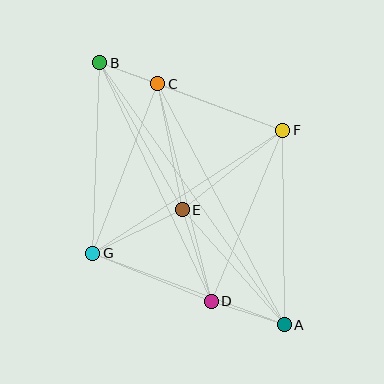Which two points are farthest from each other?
Points A and B are farthest from each other.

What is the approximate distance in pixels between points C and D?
The distance between C and D is approximately 224 pixels.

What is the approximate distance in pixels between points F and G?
The distance between F and G is approximately 227 pixels.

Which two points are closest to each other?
Points B and C are closest to each other.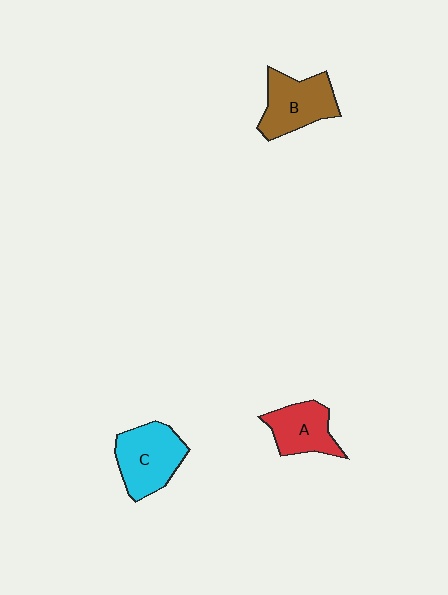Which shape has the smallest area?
Shape A (red).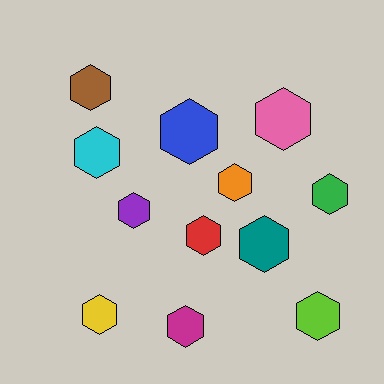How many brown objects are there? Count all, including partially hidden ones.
There is 1 brown object.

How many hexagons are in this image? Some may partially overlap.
There are 12 hexagons.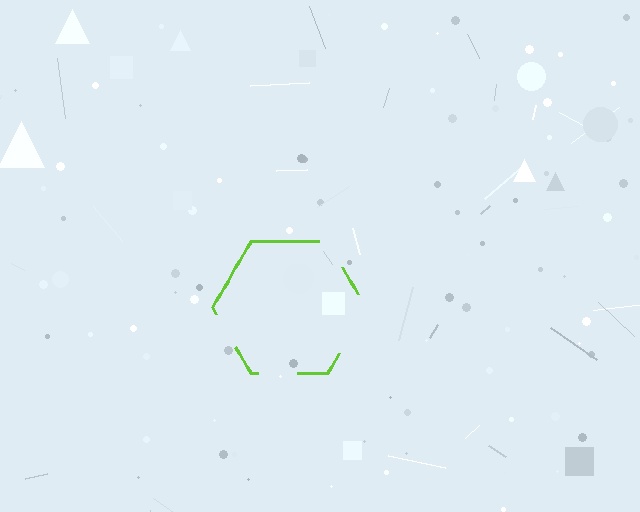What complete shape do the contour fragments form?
The contour fragments form a hexagon.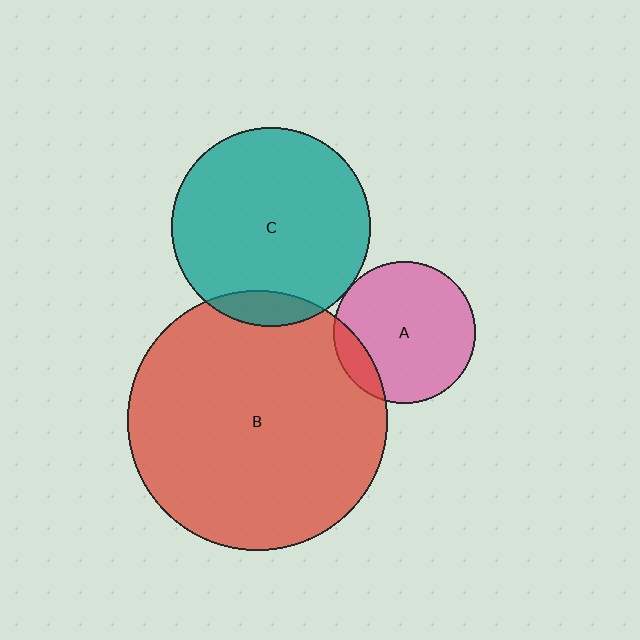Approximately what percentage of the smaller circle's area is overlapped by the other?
Approximately 5%.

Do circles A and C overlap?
Yes.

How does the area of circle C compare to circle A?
Approximately 2.0 times.